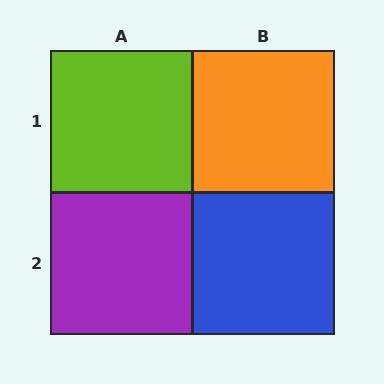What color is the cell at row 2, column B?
Blue.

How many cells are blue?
1 cell is blue.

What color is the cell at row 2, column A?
Purple.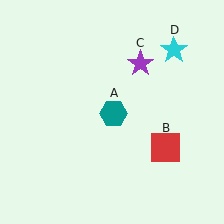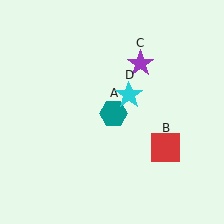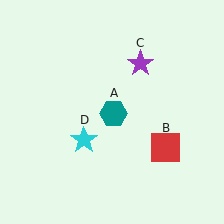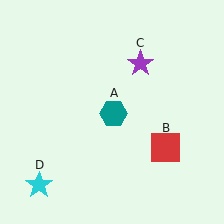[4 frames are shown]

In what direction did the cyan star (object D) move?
The cyan star (object D) moved down and to the left.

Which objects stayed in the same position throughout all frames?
Teal hexagon (object A) and red square (object B) and purple star (object C) remained stationary.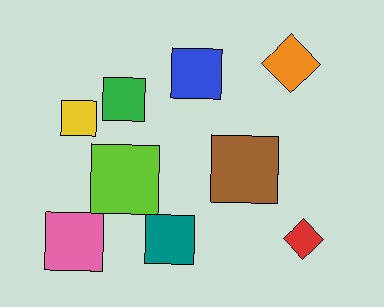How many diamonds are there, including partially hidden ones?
There are 2 diamonds.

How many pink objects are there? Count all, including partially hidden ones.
There is 1 pink object.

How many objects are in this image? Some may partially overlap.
There are 9 objects.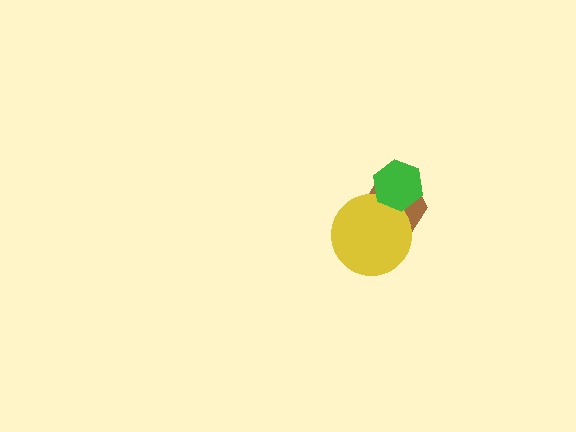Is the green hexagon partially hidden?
No, no other shape covers it.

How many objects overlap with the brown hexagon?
2 objects overlap with the brown hexagon.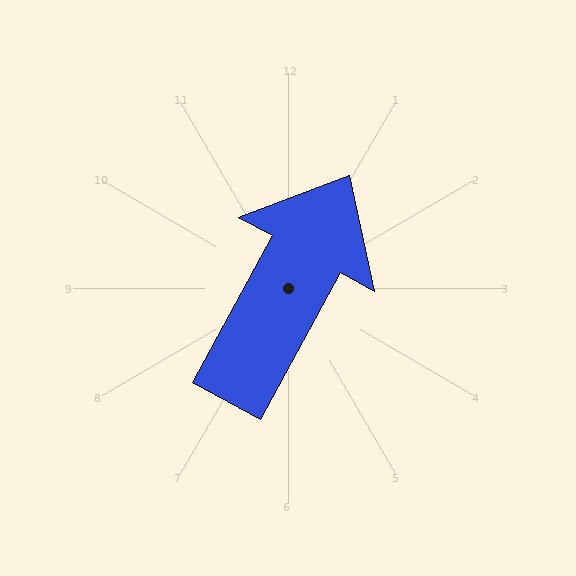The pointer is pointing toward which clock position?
Roughly 1 o'clock.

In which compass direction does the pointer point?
Northeast.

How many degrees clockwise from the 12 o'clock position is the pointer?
Approximately 29 degrees.